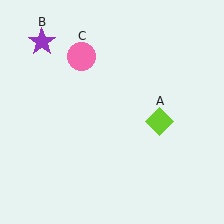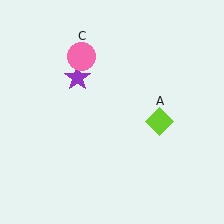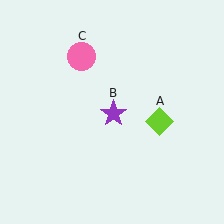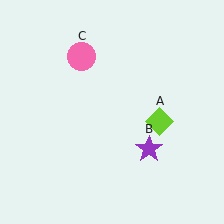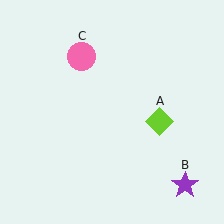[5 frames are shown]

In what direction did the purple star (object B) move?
The purple star (object B) moved down and to the right.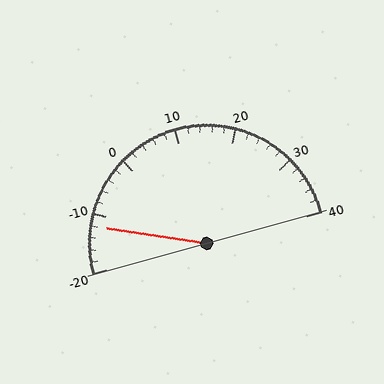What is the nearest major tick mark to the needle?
The nearest major tick mark is -10.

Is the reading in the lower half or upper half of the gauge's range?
The reading is in the lower half of the range (-20 to 40).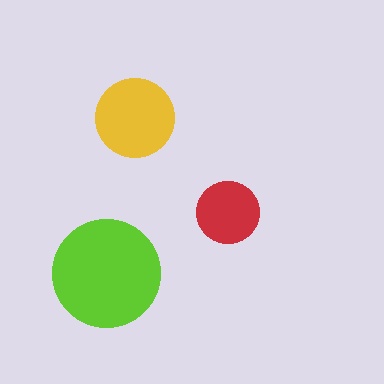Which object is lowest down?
The lime circle is bottommost.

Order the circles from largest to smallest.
the lime one, the yellow one, the red one.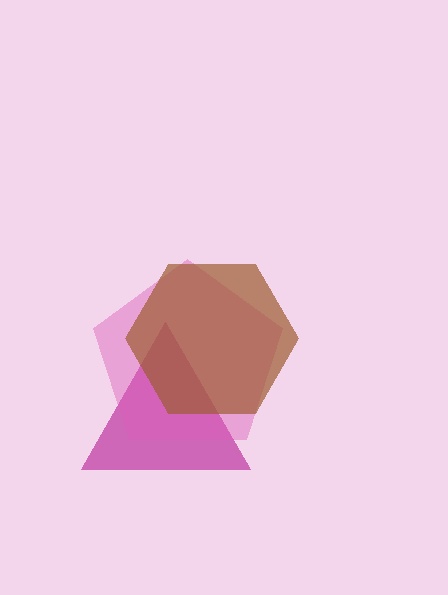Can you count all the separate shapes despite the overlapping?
Yes, there are 3 separate shapes.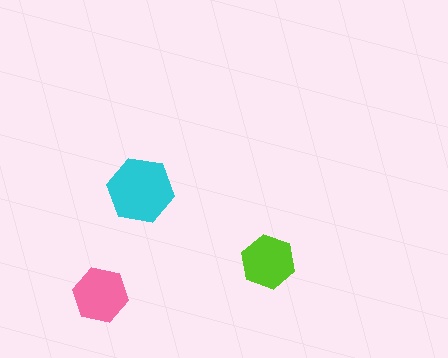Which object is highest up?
The cyan hexagon is topmost.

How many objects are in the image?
There are 3 objects in the image.